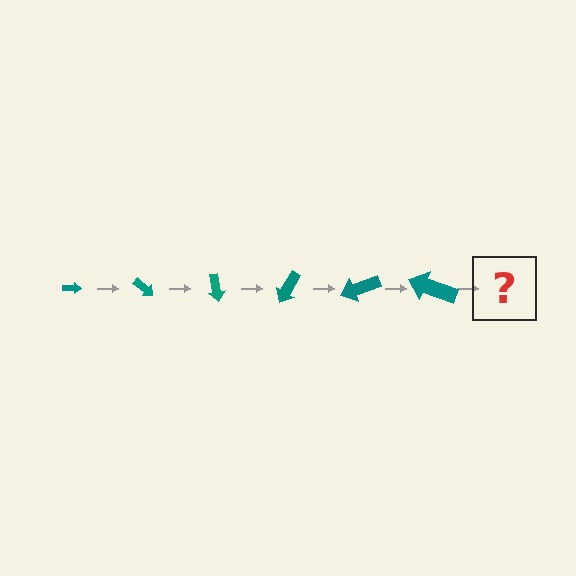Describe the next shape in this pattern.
It should be an arrow, larger than the previous one and rotated 240 degrees from the start.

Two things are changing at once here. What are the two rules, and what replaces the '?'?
The two rules are that the arrow grows larger each step and it rotates 40 degrees each step. The '?' should be an arrow, larger than the previous one and rotated 240 degrees from the start.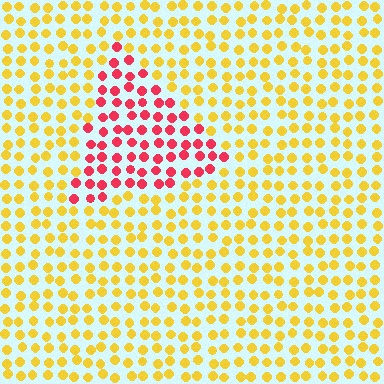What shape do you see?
I see a triangle.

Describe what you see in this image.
The image is filled with small yellow elements in a uniform arrangement. A triangle-shaped region is visible where the elements are tinted to a slightly different hue, forming a subtle color boundary.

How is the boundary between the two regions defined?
The boundary is defined purely by a slight shift in hue (about 61 degrees). Spacing, size, and orientation are identical on both sides.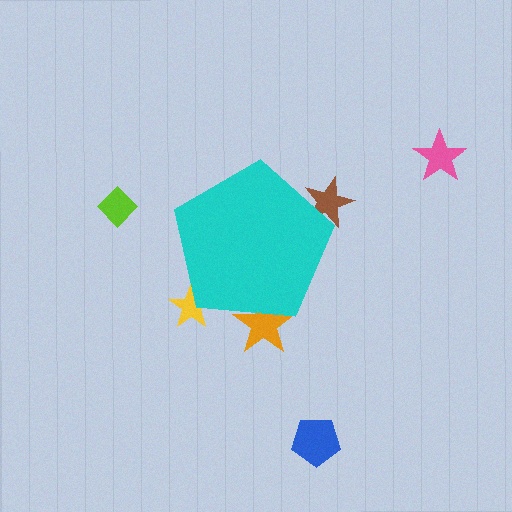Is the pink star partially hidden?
No, the pink star is fully visible.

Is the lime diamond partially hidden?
No, the lime diamond is fully visible.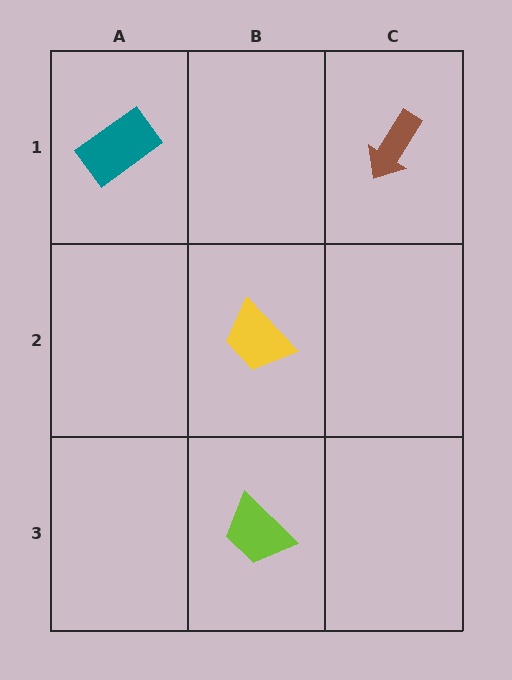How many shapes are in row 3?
1 shape.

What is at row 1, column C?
A brown arrow.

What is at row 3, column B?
A lime trapezoid.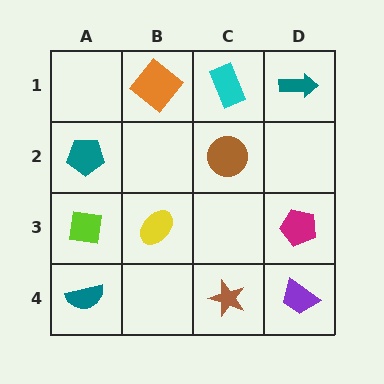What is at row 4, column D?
A purple trapezoid.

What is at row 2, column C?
A brown circle.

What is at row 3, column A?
A lime square.